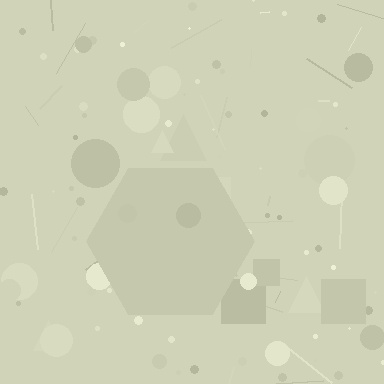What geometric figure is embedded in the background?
A hexagon is embedded in the background.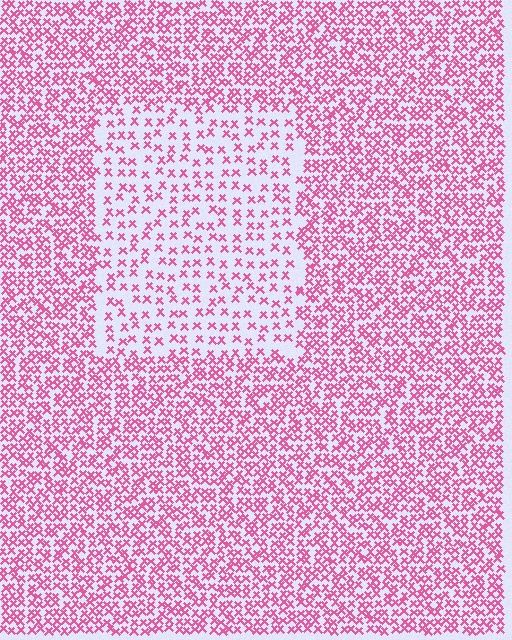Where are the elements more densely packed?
The elements are more densely packed outside the rectangle boundary.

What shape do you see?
I see a rectangle.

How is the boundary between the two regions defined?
The boundary is defined by a change in element density (approximately 2.2x ratio). All elements are the same color, size, and shape.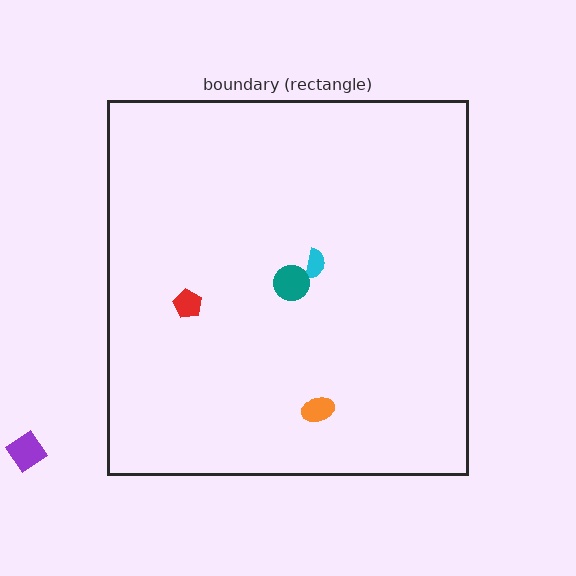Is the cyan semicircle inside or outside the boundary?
Inside.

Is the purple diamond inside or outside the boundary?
Outside.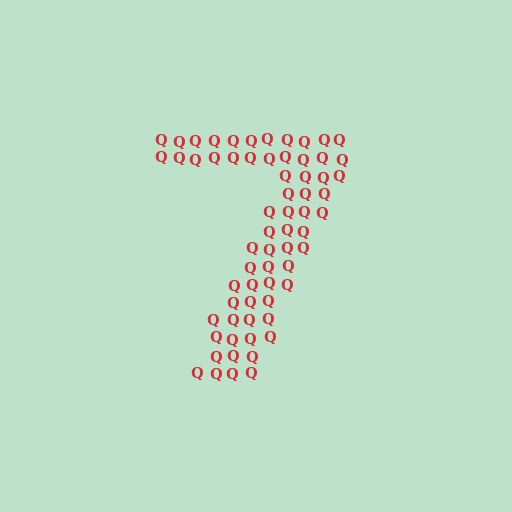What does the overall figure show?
The overall figure shows the digit 7.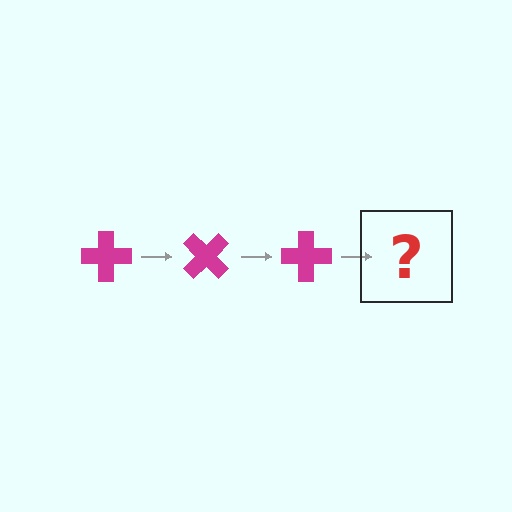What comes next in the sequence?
The next element should be a magenta cross rotated 135 degrees.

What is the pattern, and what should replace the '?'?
The pattern is that the cross rotates 45 degrees each step. The '?' should be a magenta cross rotated 135 degrees.